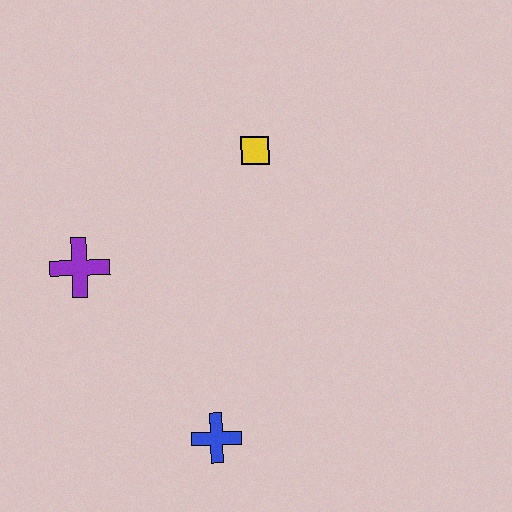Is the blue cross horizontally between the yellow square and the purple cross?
Yes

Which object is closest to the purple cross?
The yellow square is closest to the purple cross.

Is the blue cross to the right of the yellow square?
No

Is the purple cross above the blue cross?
Yes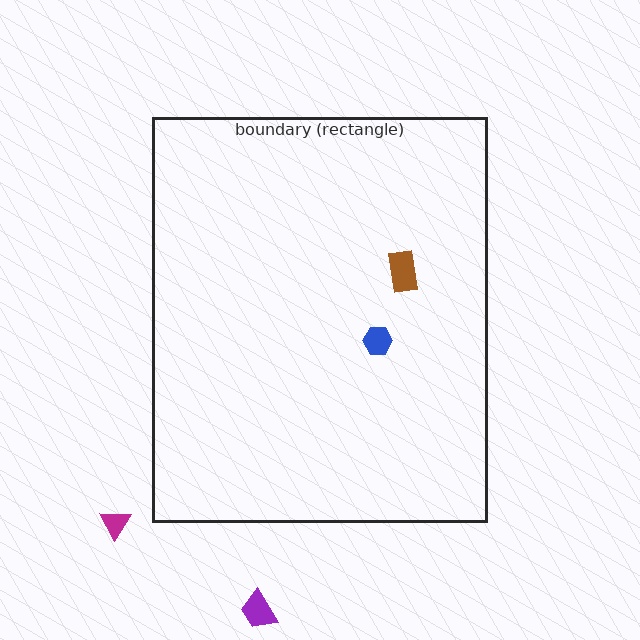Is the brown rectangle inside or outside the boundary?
Inside.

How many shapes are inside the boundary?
2 inside, 2 outside.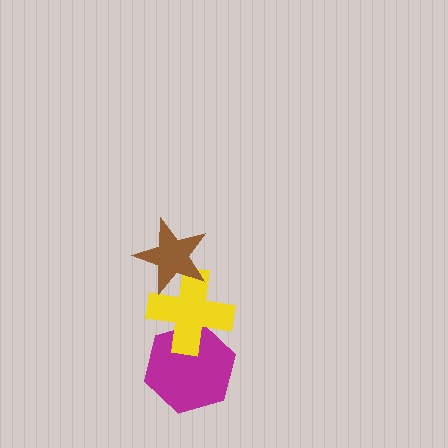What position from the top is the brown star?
The brown star is 1st from the top.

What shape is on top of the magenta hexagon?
The yellow cross is on top of the magenta hexagon.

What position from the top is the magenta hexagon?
The magenta hexagon is 3rd from the top.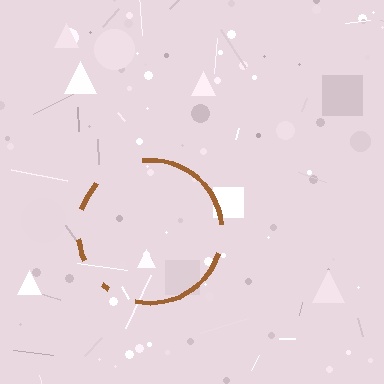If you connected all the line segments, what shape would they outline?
They would outline a circle.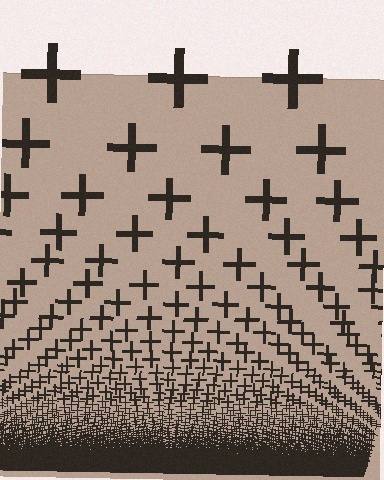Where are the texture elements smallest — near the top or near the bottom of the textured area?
Near the bottom.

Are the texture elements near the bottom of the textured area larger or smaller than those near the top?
Smaller. The gradient is inverted — elements near the bottom are smaller and denser.